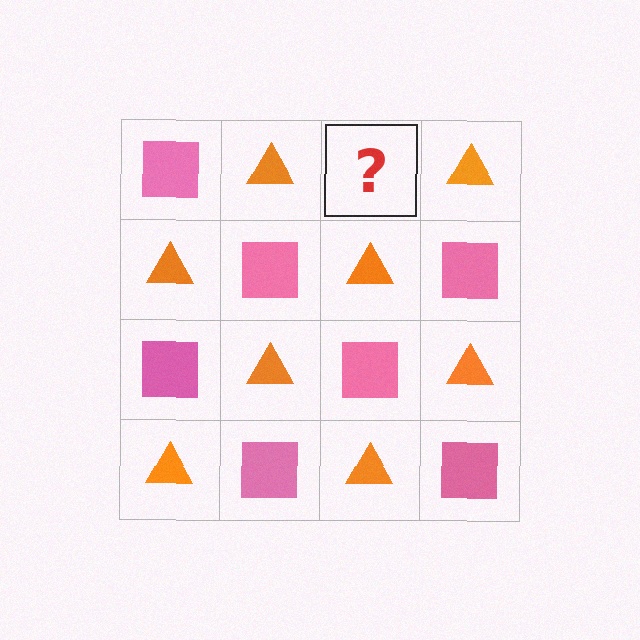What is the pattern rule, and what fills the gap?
The rule is that it alternates pink square and orange triangle in a checkerboard pattern. The gap should be filled with a pink square.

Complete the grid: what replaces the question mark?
The question mark should be replaced with a pink square.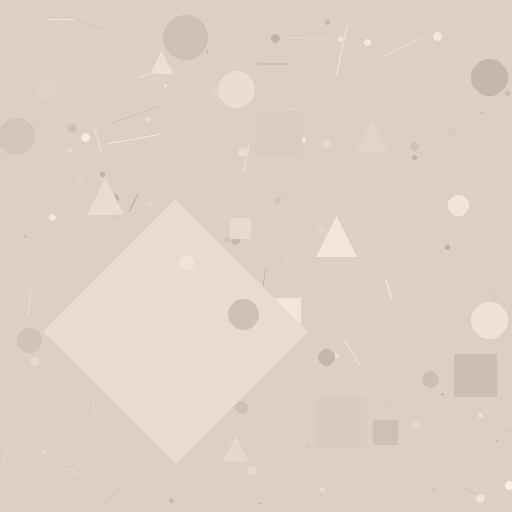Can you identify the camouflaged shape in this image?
The camouflaged shape is a diamond.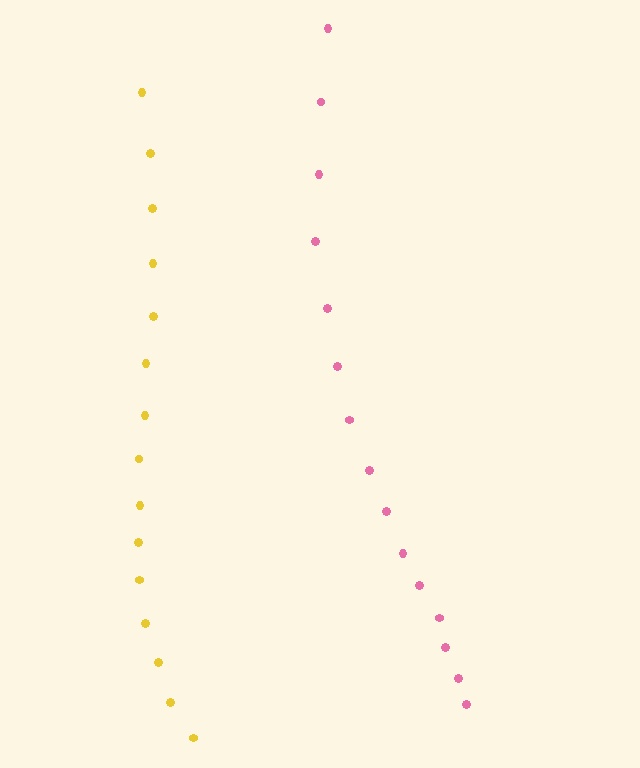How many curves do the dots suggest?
There are 2 distinct paths.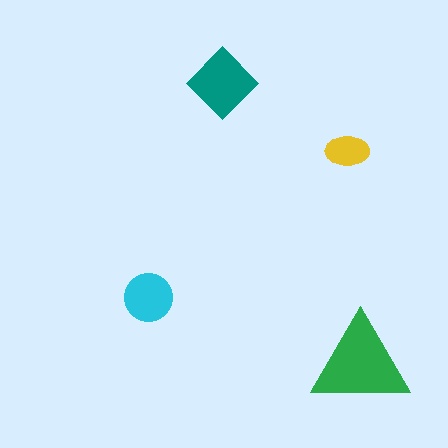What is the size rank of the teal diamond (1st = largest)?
2nd.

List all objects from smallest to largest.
The yellow ellipse, the cyan circle, the teal diamond, the green triangle.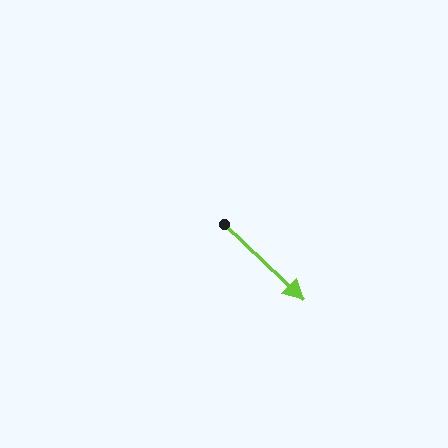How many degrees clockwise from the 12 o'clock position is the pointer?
Approximately 134 degrees.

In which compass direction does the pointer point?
Southeast.